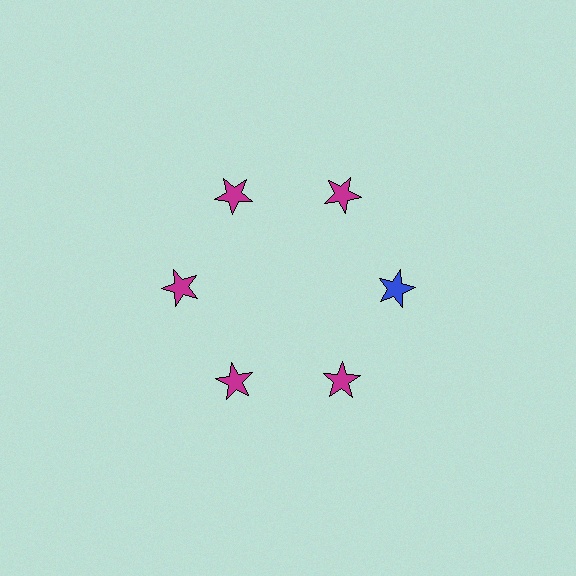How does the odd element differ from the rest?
It has a different color: blue instead of magenta.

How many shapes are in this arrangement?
There are 6 shapes arranged in a ring pattern.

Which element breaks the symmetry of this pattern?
The blue star at roughly the 3 o'clock position breaks the symmetry. All other shapes are magenta stars.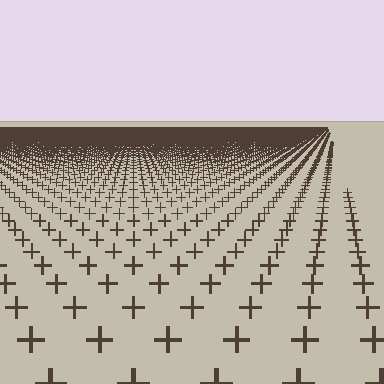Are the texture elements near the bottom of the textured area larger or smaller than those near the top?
Larger. Near the bottom, elements are closer to the viewer and appear at a bigger on-screen size.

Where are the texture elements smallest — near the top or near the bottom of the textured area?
Near the top.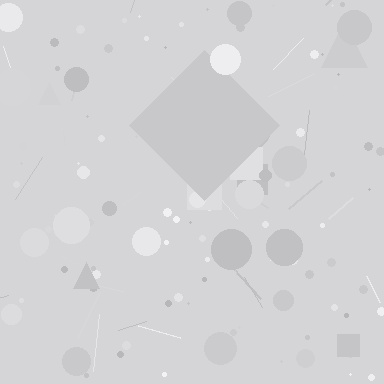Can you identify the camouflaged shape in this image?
The camouflaged shape is a diamond.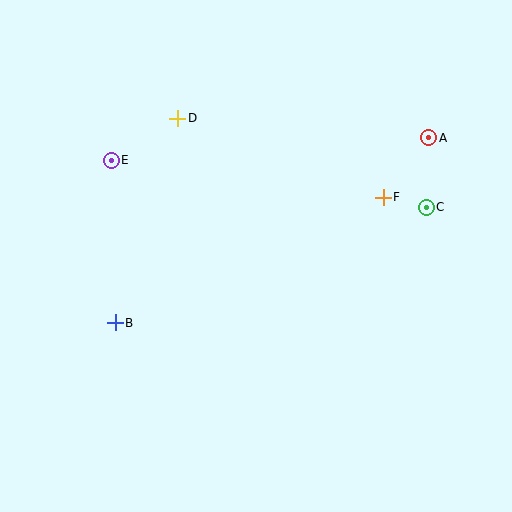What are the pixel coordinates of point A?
Point A is at (429, 138).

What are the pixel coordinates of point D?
Point D is at (178, 118).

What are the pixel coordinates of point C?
Point C is at (426, 207).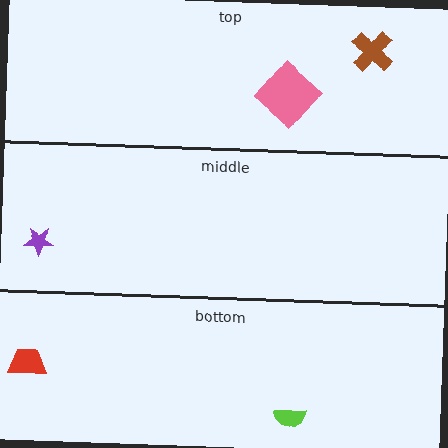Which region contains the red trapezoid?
The bottom region.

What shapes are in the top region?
The pink diamond, the brown cross.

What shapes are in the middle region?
The purple star.